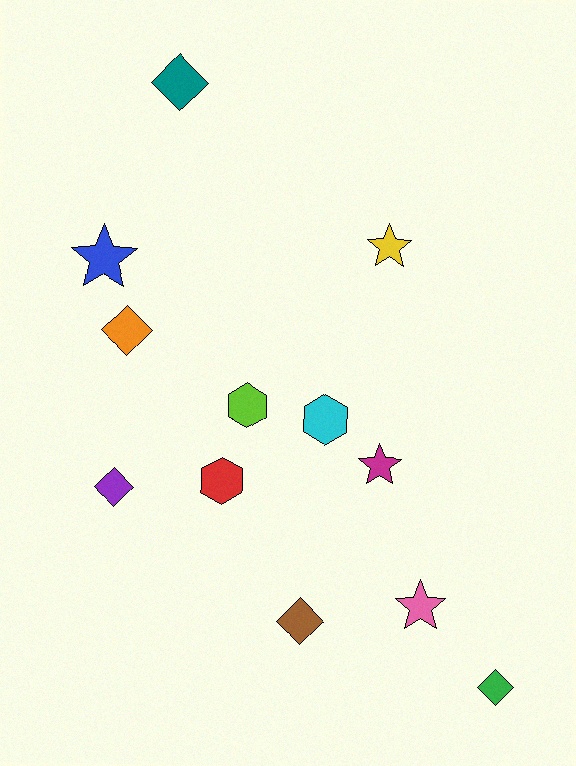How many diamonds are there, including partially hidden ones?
There are 5 diamonds.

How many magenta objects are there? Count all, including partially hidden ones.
There is 1 magenta object.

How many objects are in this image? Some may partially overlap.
There are 12 objects.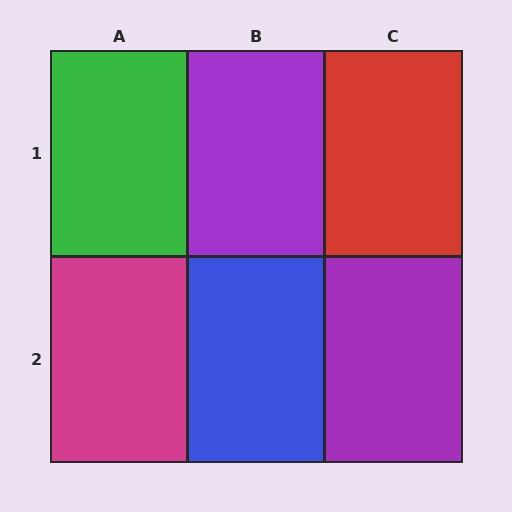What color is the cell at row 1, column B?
Purple.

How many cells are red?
1 cell is red.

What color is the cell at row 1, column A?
Green.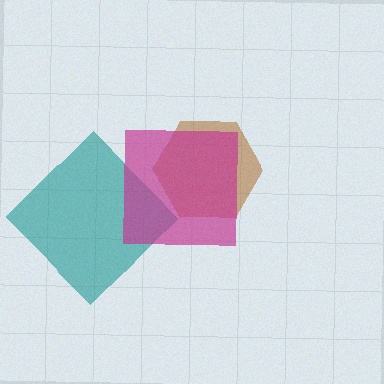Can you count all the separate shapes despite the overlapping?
Yes, there are 3 separate shapes.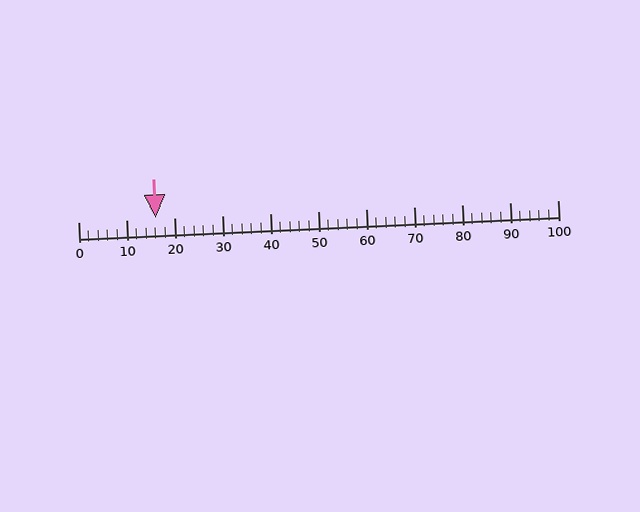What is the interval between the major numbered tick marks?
The major tick marks are spaced 10 units apart.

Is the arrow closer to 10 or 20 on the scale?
The arrow is closer to 20.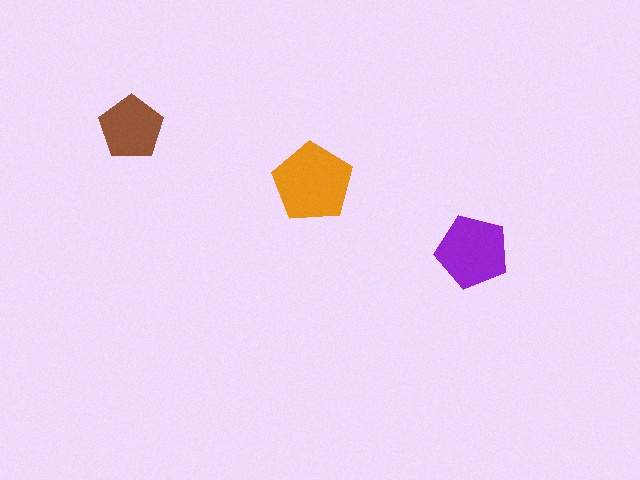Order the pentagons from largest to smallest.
the orange one, the purple one, the brown one.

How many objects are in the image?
There are 3 objects in the image.